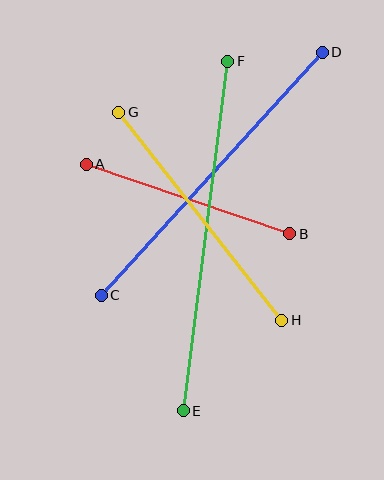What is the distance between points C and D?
The distance is approximately 328 pixels.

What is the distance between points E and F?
The distance is approximately 352 pixels.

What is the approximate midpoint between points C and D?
The midpoint is at approximately (212, 174) pixels.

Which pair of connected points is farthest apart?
Points E and F are farthest apart.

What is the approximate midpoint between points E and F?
The midpoint is at approximately (206, 236) pixels.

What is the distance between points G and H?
The distance is approximately 264 pixels.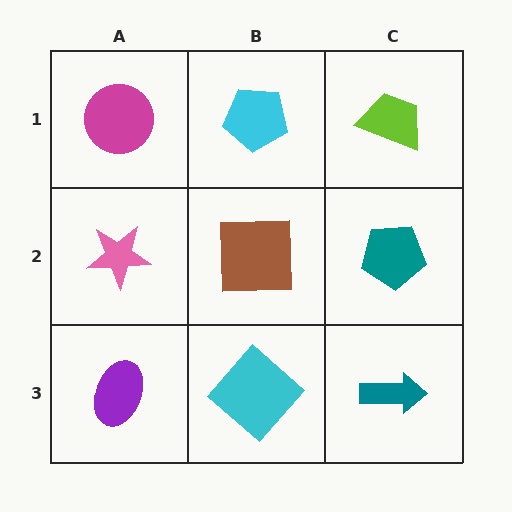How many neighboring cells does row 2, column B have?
4.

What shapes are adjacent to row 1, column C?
A teal pentagon (row 2, column C), a cyan pentagon (row 1, column B).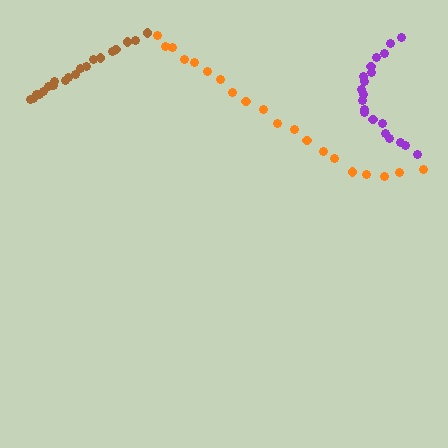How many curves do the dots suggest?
There are 3 distinct paths.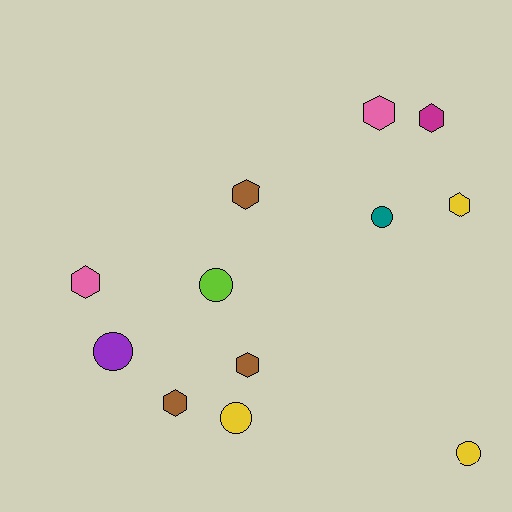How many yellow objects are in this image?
There are 3 yellow objects.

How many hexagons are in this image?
There are 7 hexagons.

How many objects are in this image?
There are 12 objects.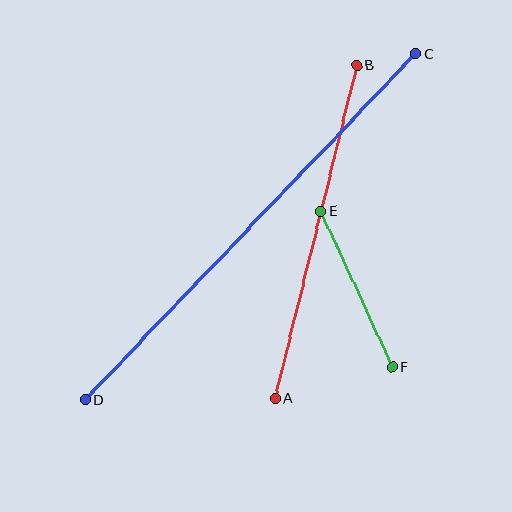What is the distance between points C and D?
The distance is approximately 479 pixels.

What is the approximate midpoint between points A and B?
The midpoint is at approximately (316, 232) pixels.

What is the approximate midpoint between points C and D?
The midpoint is at approximately (250, 227) pixels.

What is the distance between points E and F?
The distance is approximately 172 pixels.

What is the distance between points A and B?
The distance is approximately 343 pixels.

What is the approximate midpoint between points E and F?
The midpoint is at approximately (357, 289) pixels.